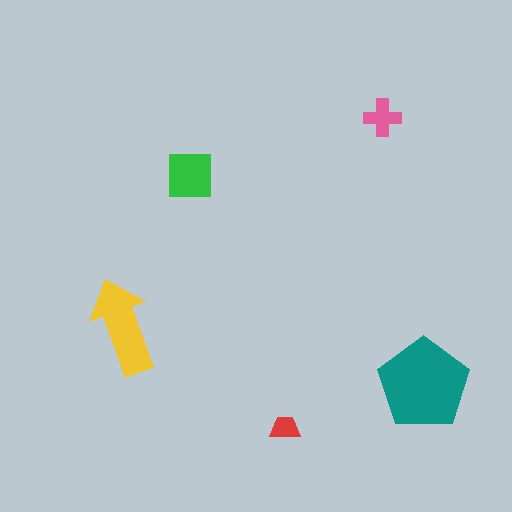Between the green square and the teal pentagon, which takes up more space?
The teal pentagon.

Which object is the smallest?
The red trapezoid.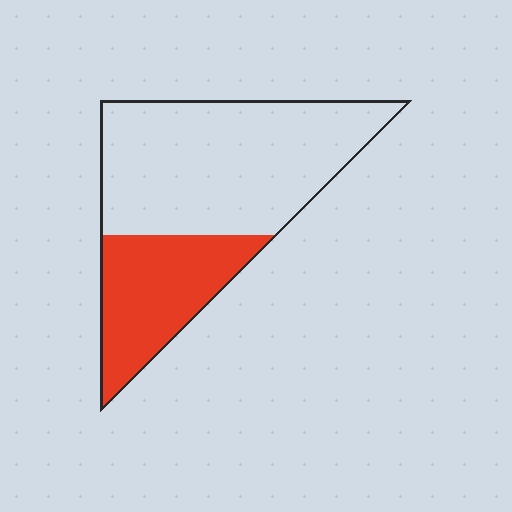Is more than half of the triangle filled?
No.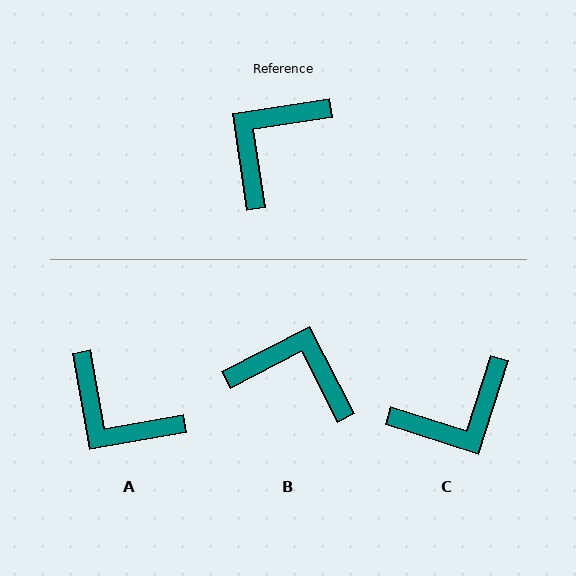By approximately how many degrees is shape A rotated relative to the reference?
Approximately 92 degrees counter-clockwise.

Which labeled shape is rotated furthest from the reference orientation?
C, about 154 degrees away.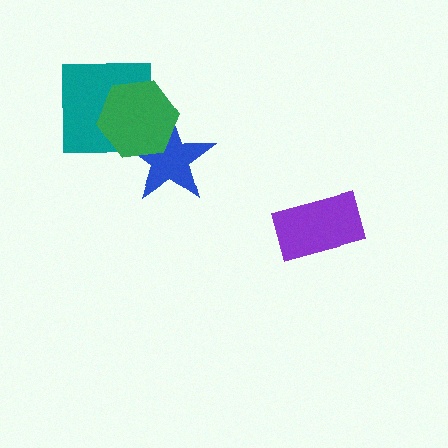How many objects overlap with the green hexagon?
2 objects overlap with the green hexagon.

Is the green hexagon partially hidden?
No, no other shape covers it.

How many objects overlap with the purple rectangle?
0 objects overlap with the purple rectangle.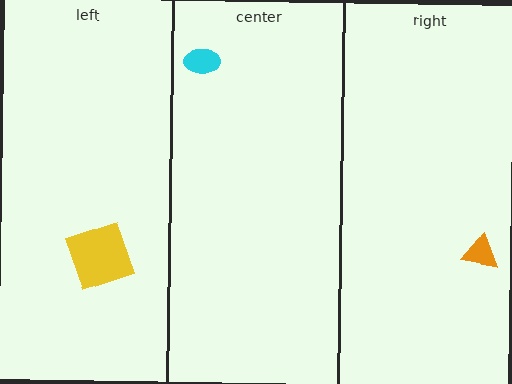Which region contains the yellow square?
The left region.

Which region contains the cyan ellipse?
The center region.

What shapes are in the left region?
The yellow square.